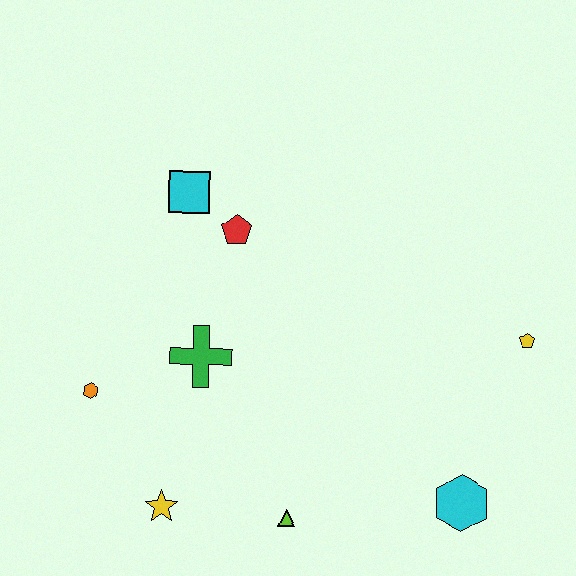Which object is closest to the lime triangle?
The yellow star is closest to the lime triangle.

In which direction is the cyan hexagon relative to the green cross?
The cyan hexagon is to the right of the green cross.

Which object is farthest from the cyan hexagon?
The cyan square is farthest from the cyan hexagon.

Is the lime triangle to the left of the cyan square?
No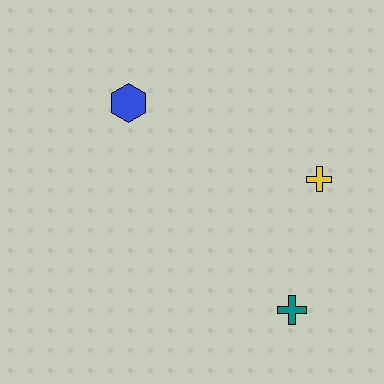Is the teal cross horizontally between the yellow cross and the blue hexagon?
Yes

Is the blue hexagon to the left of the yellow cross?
Yes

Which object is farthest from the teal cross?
The blue hexagon is farthest from the teal cross.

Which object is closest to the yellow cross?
The teal cross is closest to the yellow cross.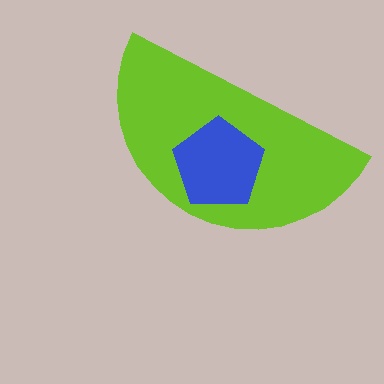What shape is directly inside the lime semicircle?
The blue pentagon.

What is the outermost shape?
The lime semicircle.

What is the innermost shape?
The blue pentagon.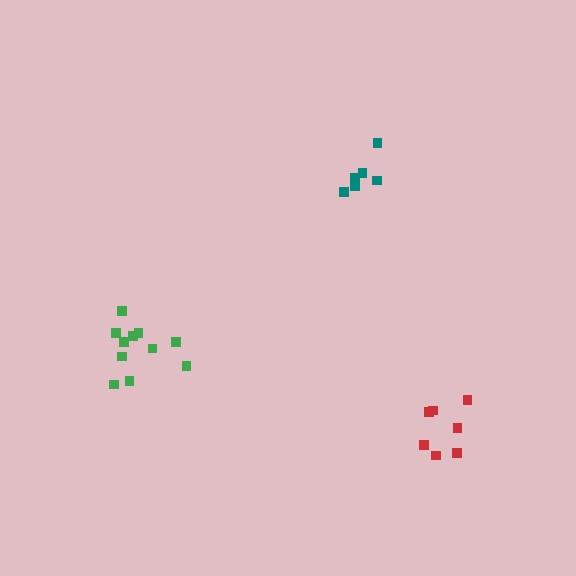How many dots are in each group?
Group 1: 7 dots, Group 2: 11 dots, Group 3: 6 dots (24 total).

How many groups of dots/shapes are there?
There are 3 groups.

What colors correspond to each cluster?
The clusters are colored: red, green, teal.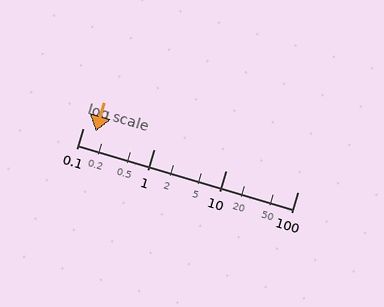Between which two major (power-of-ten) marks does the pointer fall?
The pointer is between 0.1 and 1.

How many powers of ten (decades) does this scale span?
The scale spans 3 decades, from 0.1 to 100.